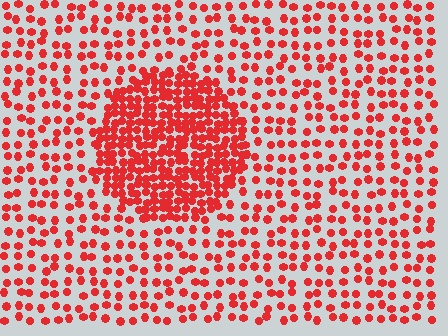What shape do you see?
I see a circle.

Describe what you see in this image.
The image contains small red elements arranged at two different densities. A circle-shaped region is visible where the elements are more densely packed than the surrounding area.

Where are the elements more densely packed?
The elements are more densely packed inside the circle boundary.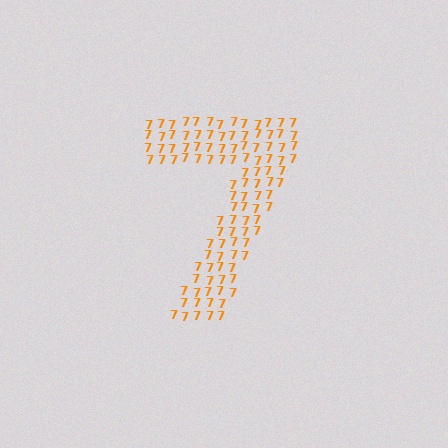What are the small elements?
The small elements are digit 7's.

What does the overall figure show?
The overall figure shows the digit 7.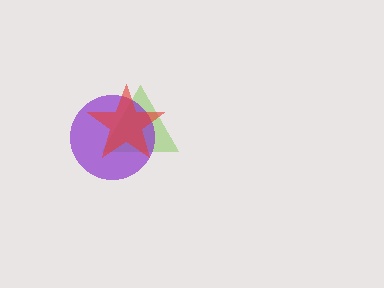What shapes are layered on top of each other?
The layered shapes are: a lime triangle, a purple circle, a red star.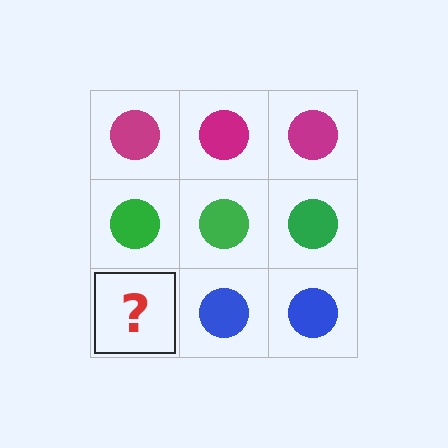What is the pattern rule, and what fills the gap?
The rule is that each row has a consistent color. The gap should be filled with a blue circle.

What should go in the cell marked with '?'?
The missing cell should contain a blue circle.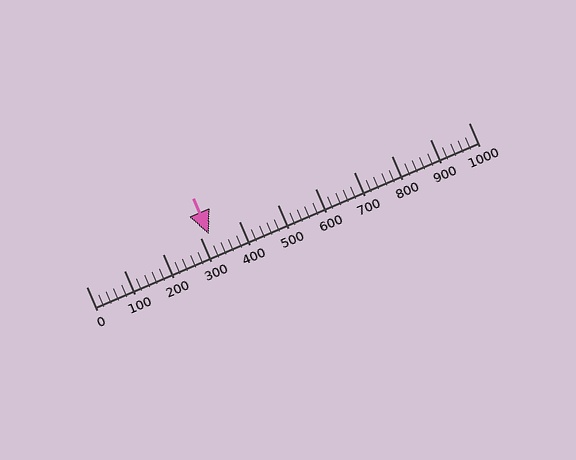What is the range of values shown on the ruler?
The ruler shows values from 0 to 1000.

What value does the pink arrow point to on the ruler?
The pink arrow points to approximately 320.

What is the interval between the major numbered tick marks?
The major tick marks are spaced 100 units apart.